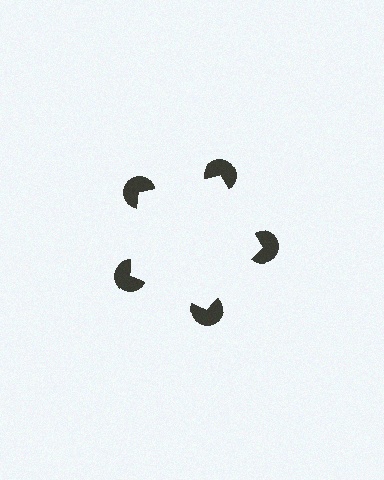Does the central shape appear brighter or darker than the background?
It typically appears slightly brighter than the background, even though no actual brightness change is drawn.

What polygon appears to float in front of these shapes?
An illusory pentagon — its edges are inferred from the aligned wedge cuts in the pac-man discs, not physically drawn.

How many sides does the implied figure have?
5 sides.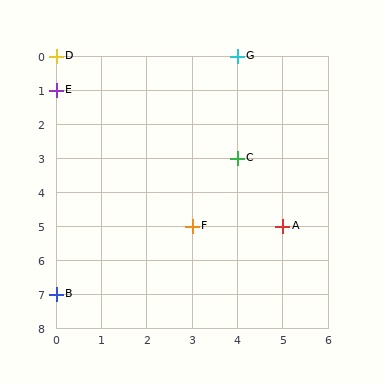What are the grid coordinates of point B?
Point B is at grid coordinates (0, 7).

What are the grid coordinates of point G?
Point G is at grid coordinates (4, 0).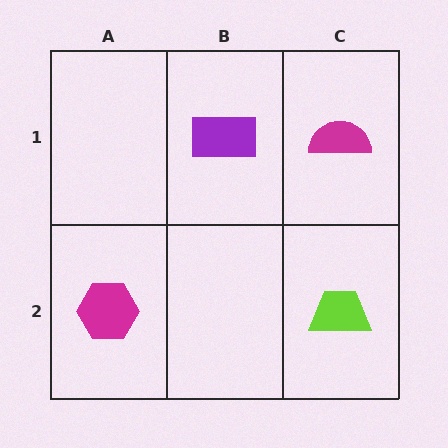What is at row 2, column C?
A lime trapezoid.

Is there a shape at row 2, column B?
No, that cell is empty.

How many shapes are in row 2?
2 shapes.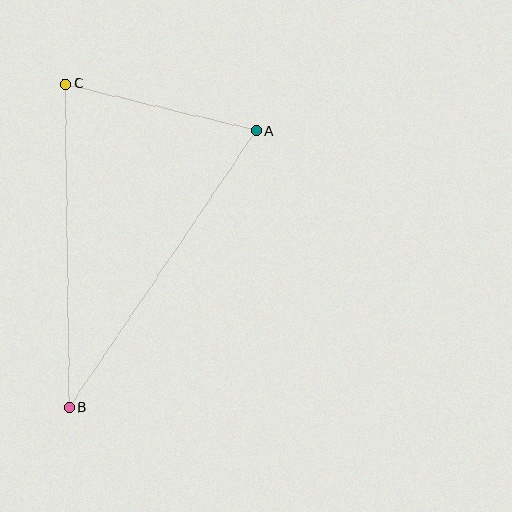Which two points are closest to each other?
Points A and C are closest to each other.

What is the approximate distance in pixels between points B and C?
The distance between B and C is approximately 324 pixels.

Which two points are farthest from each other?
Points A and B are farthest from each other.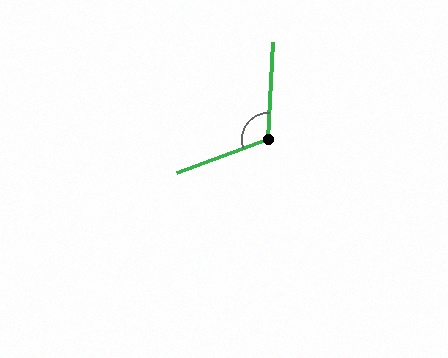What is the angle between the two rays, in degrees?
Approximately 113 degrees.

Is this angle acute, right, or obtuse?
It is obtuse.